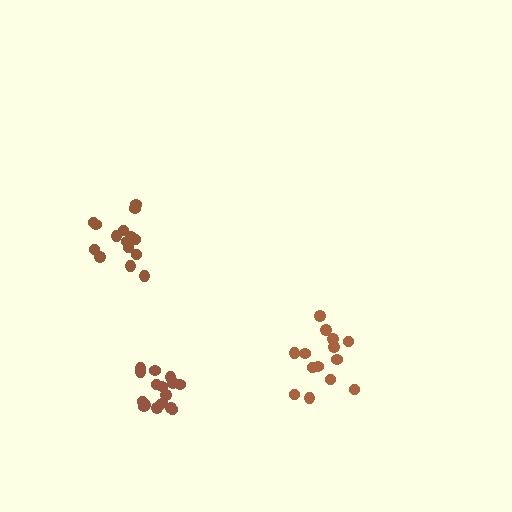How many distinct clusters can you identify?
There are 3 distinct clusters.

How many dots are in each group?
Group 1: 15 dots, Group 2: 16 dots, Group 3: 14 dots (45 total).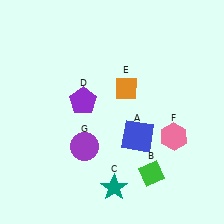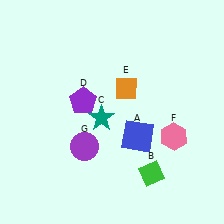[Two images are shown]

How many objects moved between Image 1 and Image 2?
1 object moved between the two images.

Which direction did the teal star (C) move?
The teal star (C) moved up.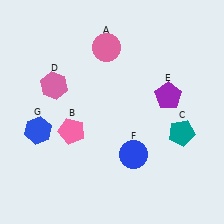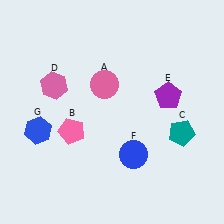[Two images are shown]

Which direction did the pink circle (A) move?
The pink circle (A) moved down.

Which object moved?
The pink circle (A) moved down.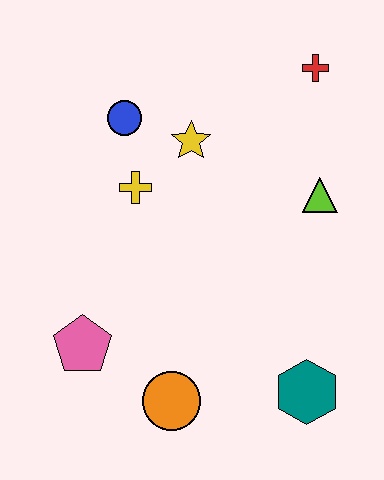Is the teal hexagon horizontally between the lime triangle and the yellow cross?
Yes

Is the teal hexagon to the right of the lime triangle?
No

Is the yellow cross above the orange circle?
Yes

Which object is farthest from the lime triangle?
The pink pentagon is farthest from the lime triangle.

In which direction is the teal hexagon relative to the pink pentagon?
The teal hexagon is to the right of the pink pentagon.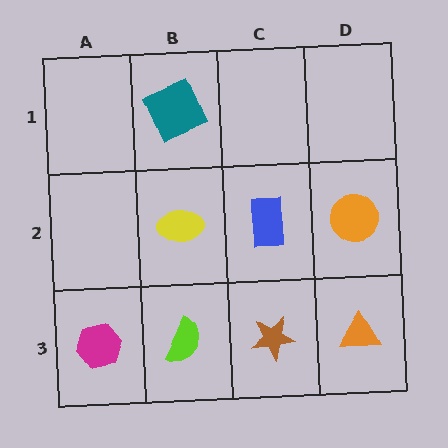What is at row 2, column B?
A yellow ellipse.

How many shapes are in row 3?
4 shapes.